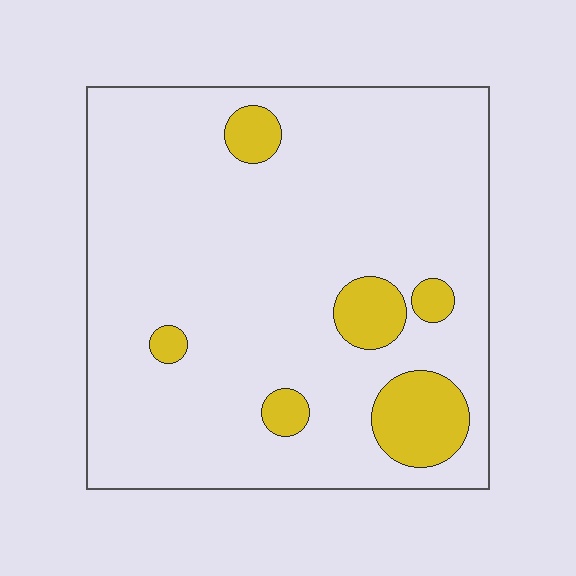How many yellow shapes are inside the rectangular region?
6.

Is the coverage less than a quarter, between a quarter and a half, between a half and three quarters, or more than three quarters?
Less than a quarter.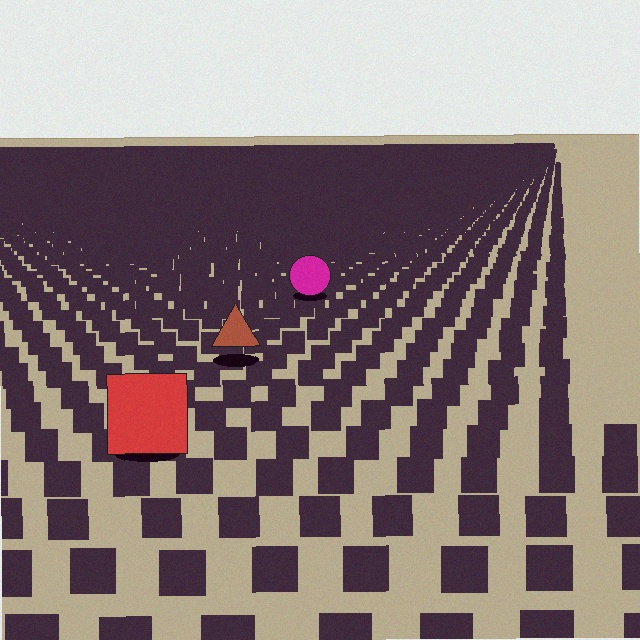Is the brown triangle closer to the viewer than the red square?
No. The red square is closer — you can tell from the texture gradient: the ground texture is coarser near it.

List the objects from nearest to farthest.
From nearest to farthest: the red square, the brown triangle, the magenta circle.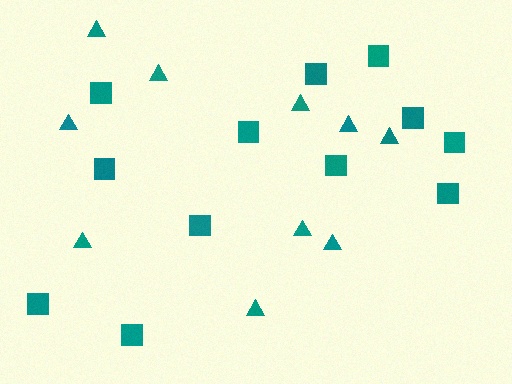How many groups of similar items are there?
There are 2 groups: one group of triangles (10) and one group of squares (12).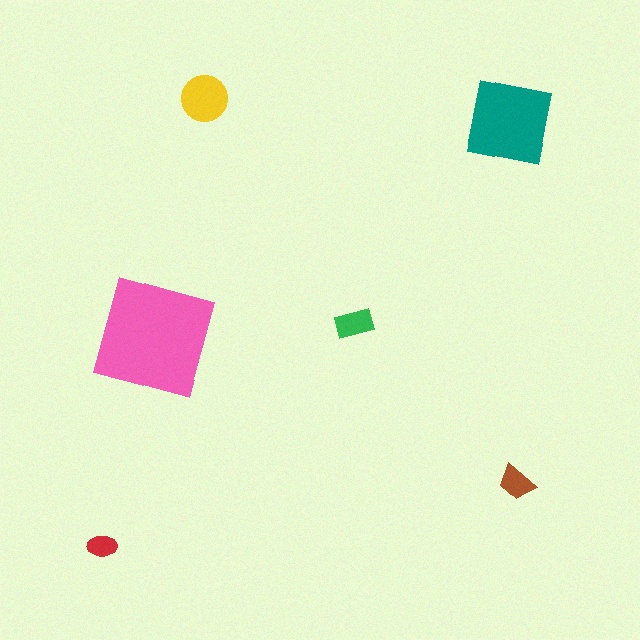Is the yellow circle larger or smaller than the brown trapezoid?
Larger.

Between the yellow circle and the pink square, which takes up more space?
The pink square.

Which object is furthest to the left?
The red ellipse is leftmost.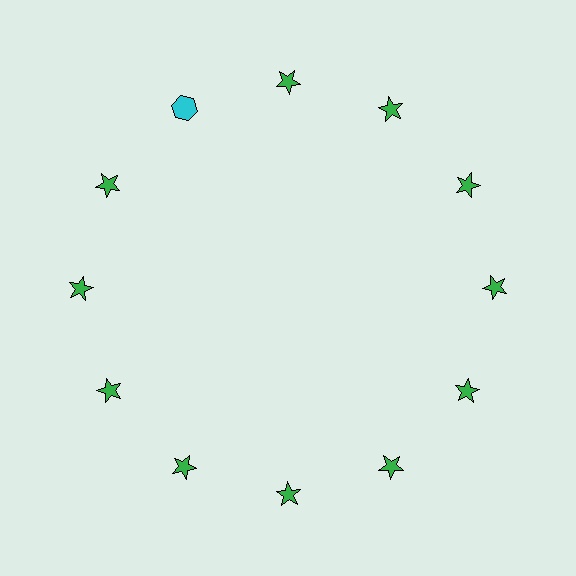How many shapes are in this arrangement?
There are 12 shapes arranged in a ring pattern.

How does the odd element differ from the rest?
It differs in both color (cyan instead of green) and shape (hexagon instead of star).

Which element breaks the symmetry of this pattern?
The cyan hexagon at roughly the 11 o'clock position breaks the symmetry. All other shapes are green stars.